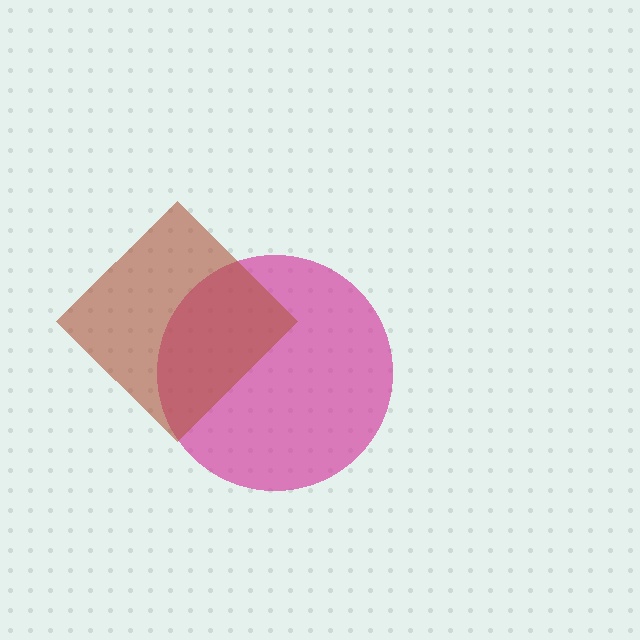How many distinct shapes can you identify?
There are 2 distinct shapes: a magenta circle, a brown diamond.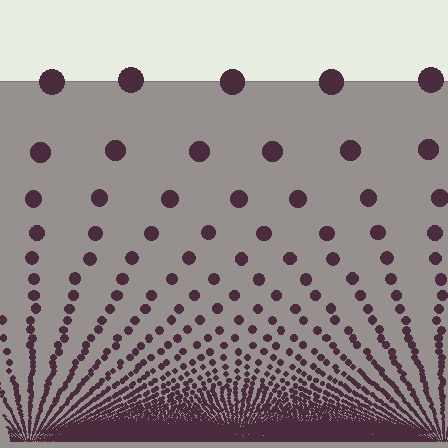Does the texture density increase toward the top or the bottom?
Density increases toward the bottom.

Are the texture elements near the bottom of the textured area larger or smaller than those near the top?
Smaller. The gradient is inverted — elements near the bottom are smaller and denser.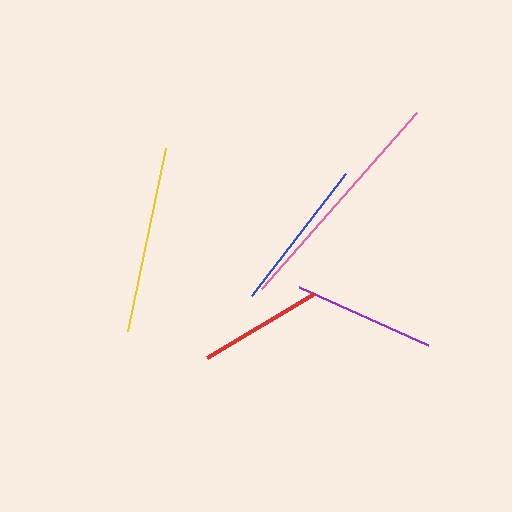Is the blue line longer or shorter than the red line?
The blue line is longer than the red line.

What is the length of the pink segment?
The pink segment is approximately 235 pixels long.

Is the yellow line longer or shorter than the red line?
The yellow line is longer than the red line.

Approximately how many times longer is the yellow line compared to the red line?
The yellow line is approximately 1.5 times the length of the red line.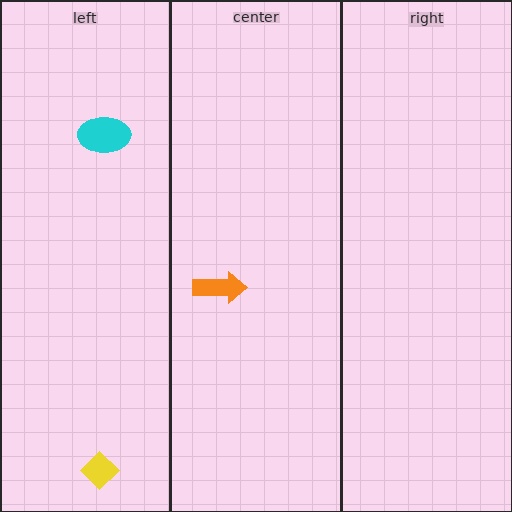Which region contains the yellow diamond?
The left region.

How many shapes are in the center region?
1.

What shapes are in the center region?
The orange arrow.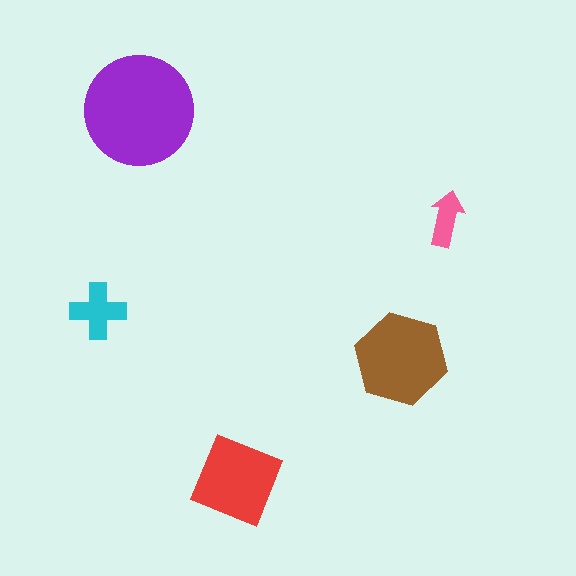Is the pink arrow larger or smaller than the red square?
Smaller.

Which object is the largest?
The purple circle.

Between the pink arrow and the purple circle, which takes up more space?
The purple circle.